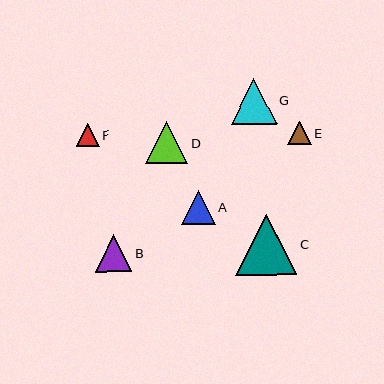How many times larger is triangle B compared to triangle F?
Triangle B is approximately 1.6 times the size of triangle F.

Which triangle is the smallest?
Triangle F is the smallest with a size of approximately 23 pixels.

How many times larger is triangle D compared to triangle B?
Triangle D is approximately 1.1 times the size of triangle B.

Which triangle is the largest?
Triangle C is the largest with a size of approximately 61 pixels.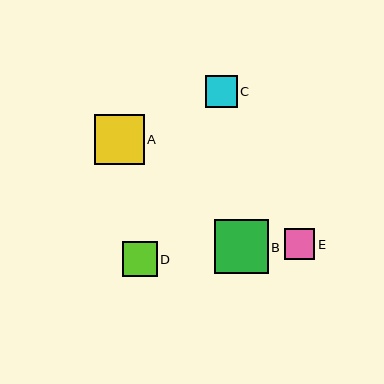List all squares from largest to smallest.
From largest to smallest: B, A, D, C, E.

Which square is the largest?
Square B is the largest with a size of approximately 54 pixels.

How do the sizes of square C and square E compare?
Square C and square E are approximately the same size.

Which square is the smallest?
Square E is the smallest with a size of approximately 31 pixels.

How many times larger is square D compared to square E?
Square D is approximately 1.1 times the size of square E.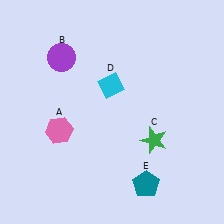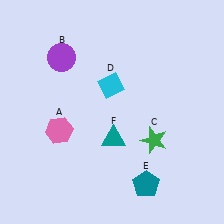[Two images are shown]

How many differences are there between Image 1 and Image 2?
There is 1 difference between the two images.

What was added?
A teal triangle (F) was added in Image 2.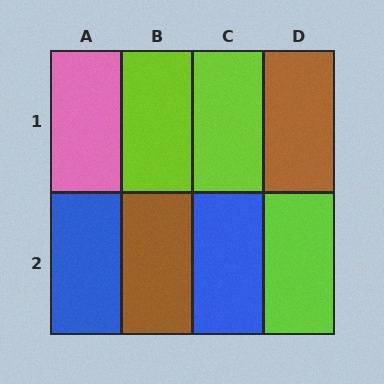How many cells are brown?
2 cells are brown.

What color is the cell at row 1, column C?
Lime.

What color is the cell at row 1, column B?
Lime.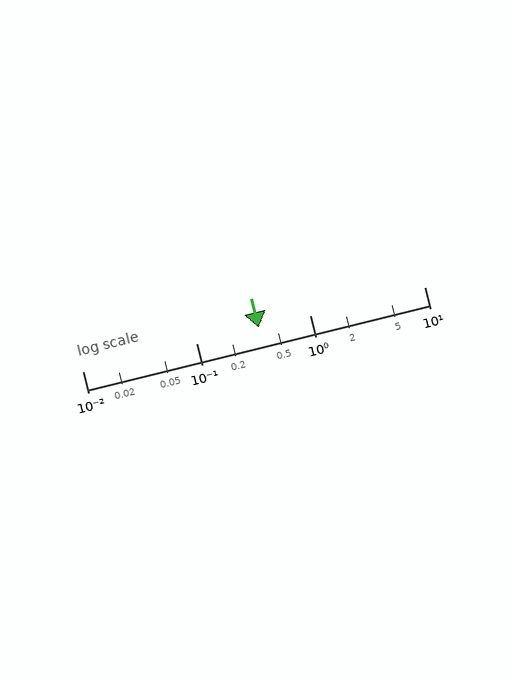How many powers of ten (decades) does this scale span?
The scale spans 3 decades, from 0.01 to 10.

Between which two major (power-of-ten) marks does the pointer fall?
The pointer is between 0.1 and 1.